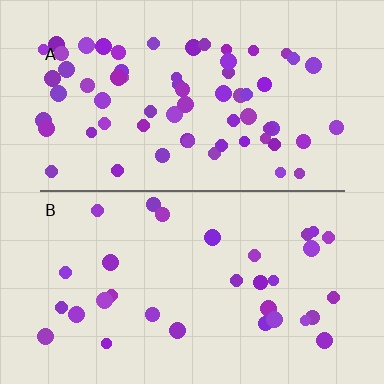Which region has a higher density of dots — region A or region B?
A (the top).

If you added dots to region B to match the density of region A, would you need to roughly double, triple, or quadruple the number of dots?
Approximately double.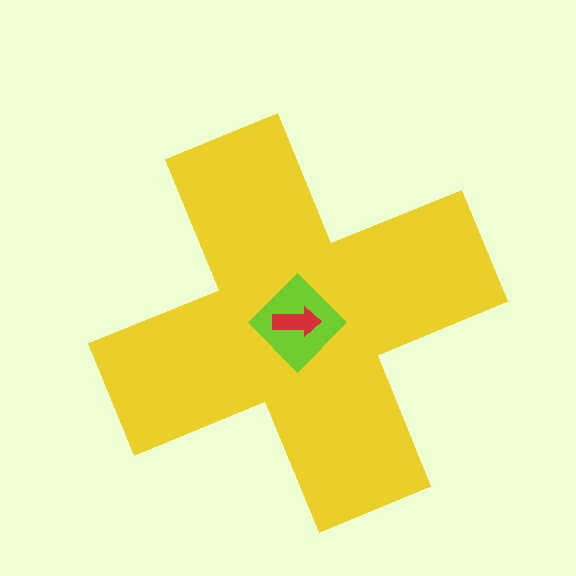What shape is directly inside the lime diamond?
The red arrow.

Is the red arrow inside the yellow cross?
Yes.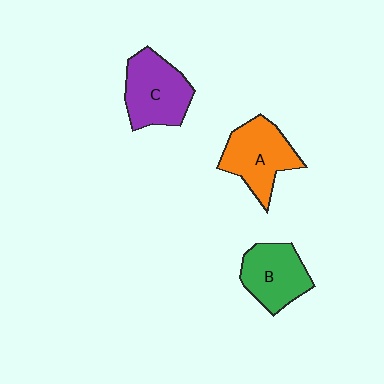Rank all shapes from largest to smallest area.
From largest to smallest: C (purple), A (orange), B (green).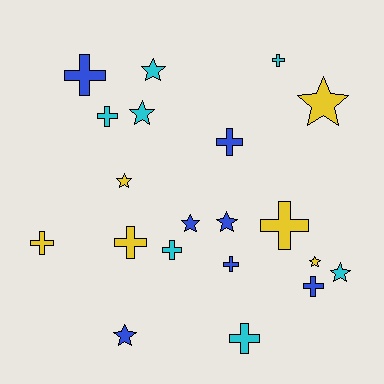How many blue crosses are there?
There are 4 blue crosses.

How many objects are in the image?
There are 20 objects.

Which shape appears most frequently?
Cross, with 11 objects.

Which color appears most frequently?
Cyan, with 7 objects.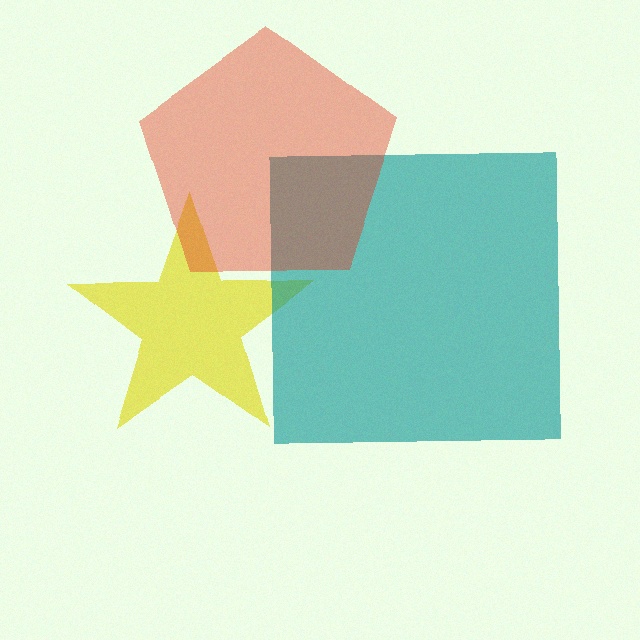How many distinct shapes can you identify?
There are 3 distinct shapes: a yellow star, a teal square, a red pentagon.